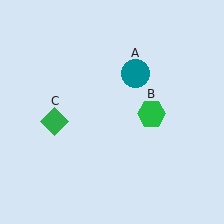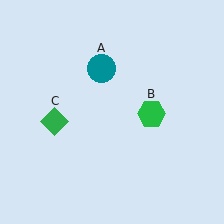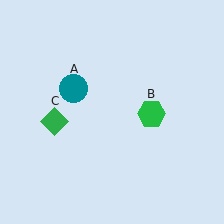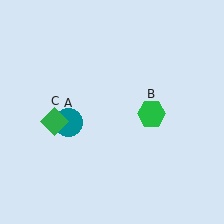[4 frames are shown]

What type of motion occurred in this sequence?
The teal circle (object A) rotated counterclockwise around the center of the scene.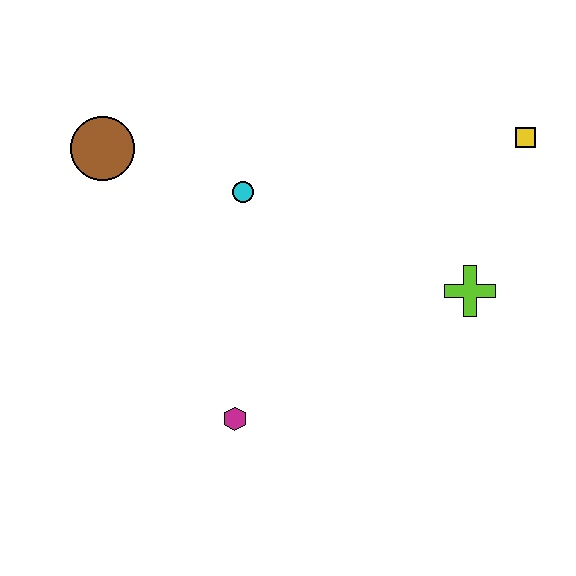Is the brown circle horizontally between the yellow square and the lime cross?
No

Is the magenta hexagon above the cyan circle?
No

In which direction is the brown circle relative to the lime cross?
The brown circle is to the left of the lime cross.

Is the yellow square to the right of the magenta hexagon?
Yes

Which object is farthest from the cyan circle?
The yellow square is farthest from the cyan circle.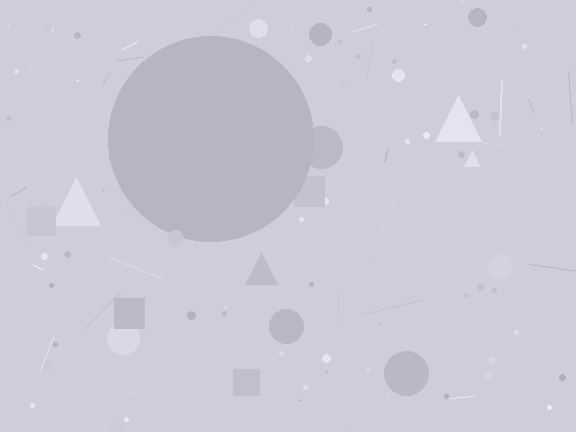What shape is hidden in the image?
A circle is hidden in the image.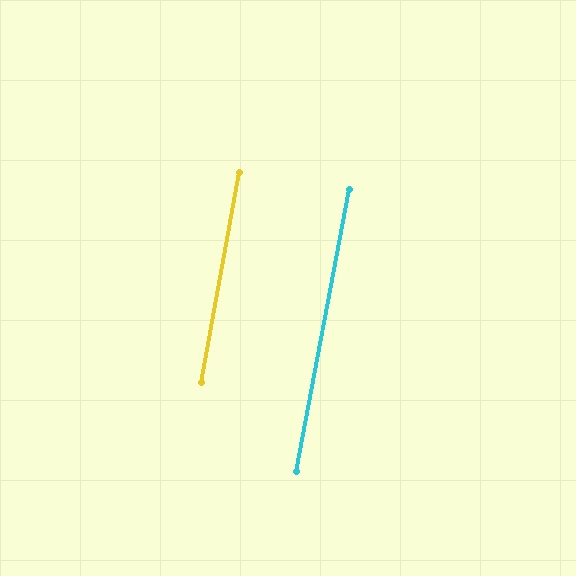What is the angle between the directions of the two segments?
Approximately 0 degrees.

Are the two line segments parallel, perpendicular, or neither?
Parallel — their directions differ by only 0.3°.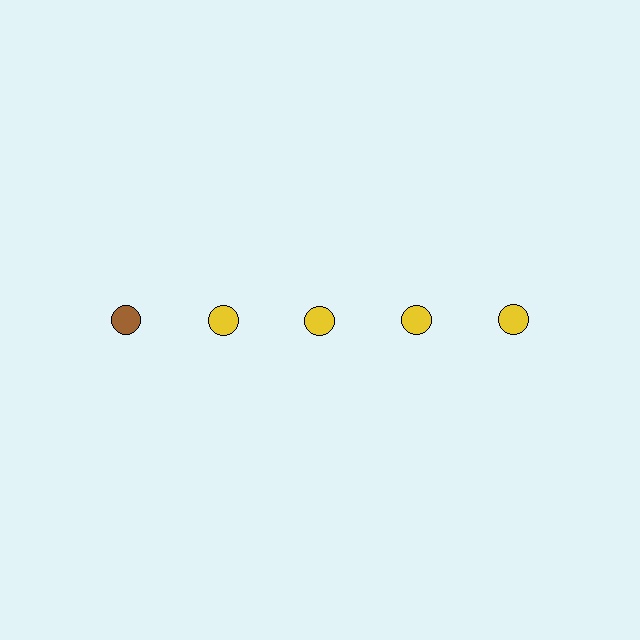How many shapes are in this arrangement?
There are 5 shapes arranged in a grid pattern.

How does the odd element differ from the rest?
It has a different color: brown instead of yellow.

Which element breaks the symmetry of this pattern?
The brown circle in the top row, leftmost column breaks the symmetry. All other shapes are yellow circles.